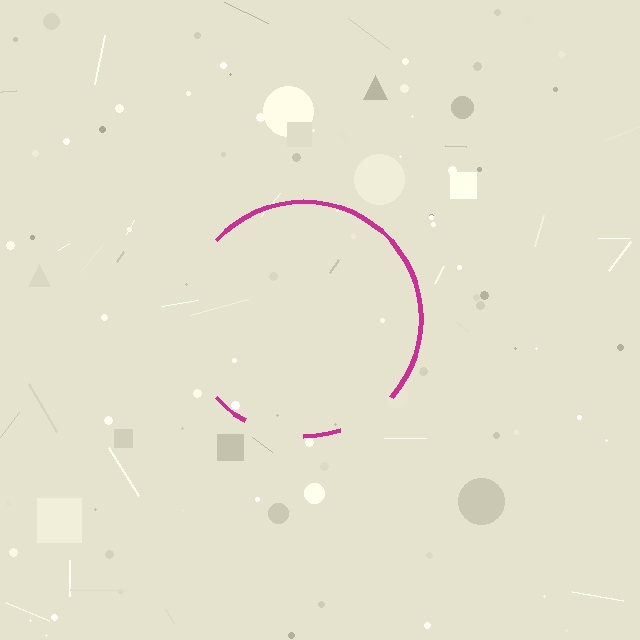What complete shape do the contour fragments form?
The contour fragments form a circle.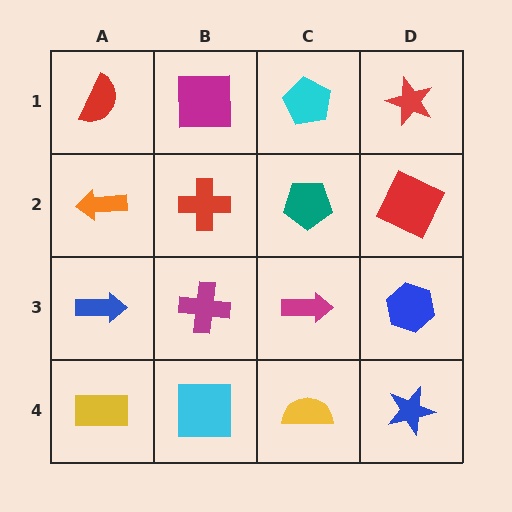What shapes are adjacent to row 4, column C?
A magenta arrow (row 3, column C), a cyan square (row 4, column B), a blue star (row 4, column D).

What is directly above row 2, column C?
A cyan pentagon.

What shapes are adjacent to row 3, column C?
A teal pentagon (row 2, column C), a yellow semicircle (row 4, column C), a magenta cross (row 3, column B), a blue hexagon (row 3, column D).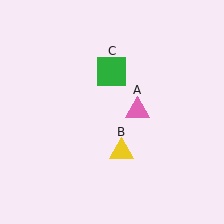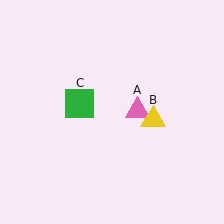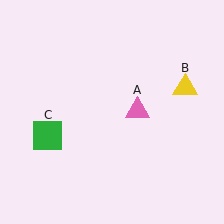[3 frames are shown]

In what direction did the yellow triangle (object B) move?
The yellow triangle (object B) moved up and to the right.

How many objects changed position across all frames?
2 objects changed position: yellow triangle (object B), green square (object C).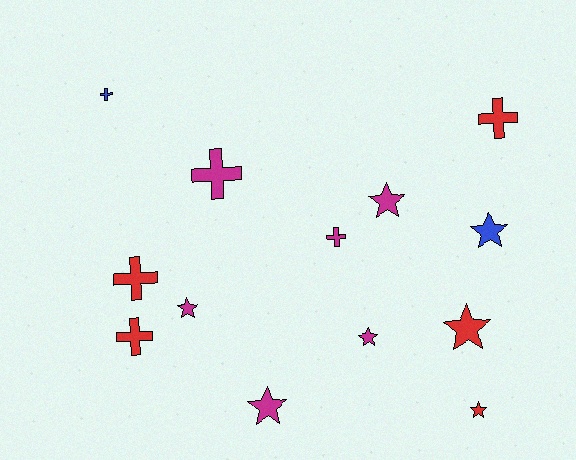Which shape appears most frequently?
Star, with 7 objects.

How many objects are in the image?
There are 13 objects.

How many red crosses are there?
There are 3 red crosses.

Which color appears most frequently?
Magenta, with 6 objects.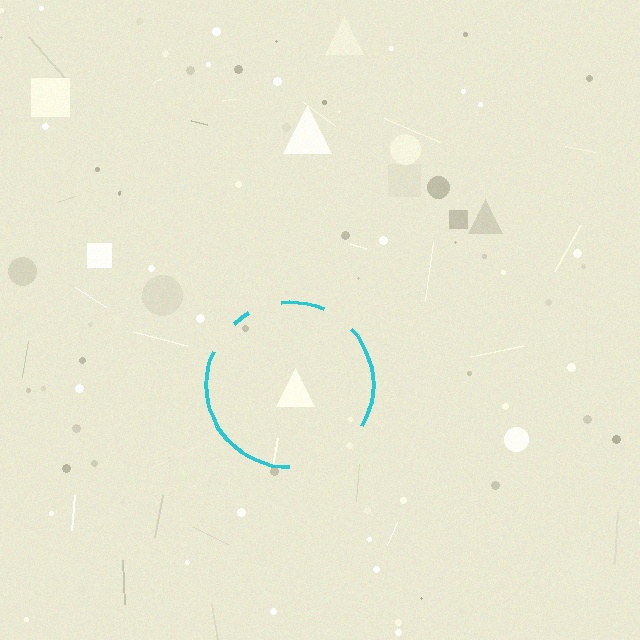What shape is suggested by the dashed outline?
The dashed outline suggests a circle.